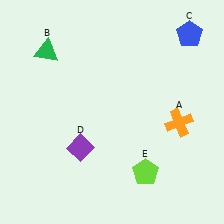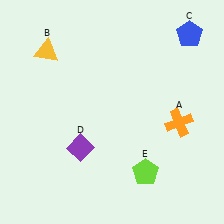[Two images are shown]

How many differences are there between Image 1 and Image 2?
There is 1 difference between the two images.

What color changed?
The triangle (B) changed from green in Image 1 to yellow in Image 2.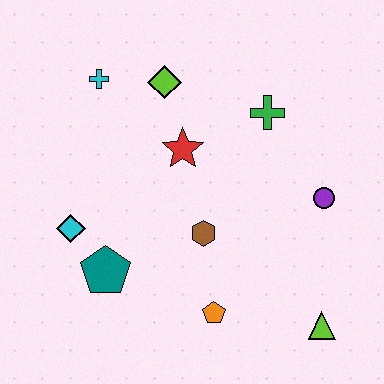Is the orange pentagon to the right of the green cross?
No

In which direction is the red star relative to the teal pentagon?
The red star is above the teal pentagon.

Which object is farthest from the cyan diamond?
The lime triangle is farthest from the cyan diamond.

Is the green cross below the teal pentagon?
No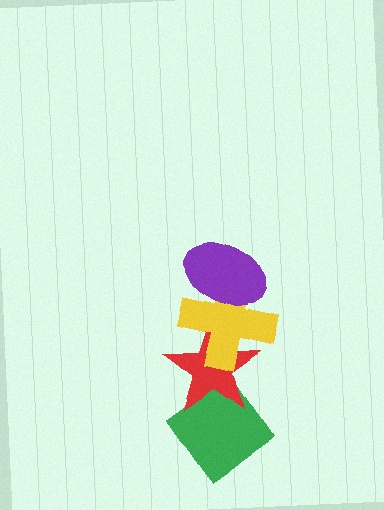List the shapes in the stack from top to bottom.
From top to bottom: the purple ellipse, the yellow cross, the red star, the green diamond.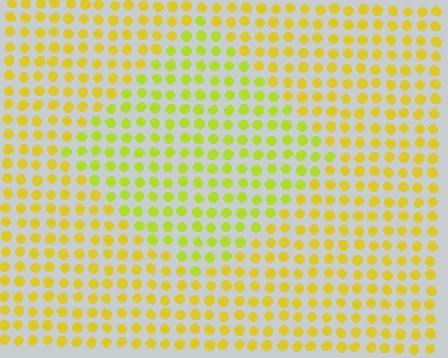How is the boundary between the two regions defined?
The boundary is defined purely by a slight shift in hue (about 24 degrees). Spacing, size, and orientation are identical on both sides.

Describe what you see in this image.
The image is filled with small yellow elements in a uniform arrangement. A diamond-shaped region is visible where the elements are tinted to a slightly different hue, forming a subtle color boundary.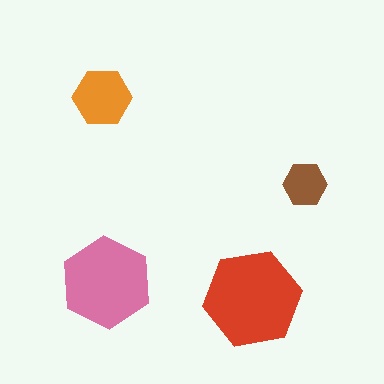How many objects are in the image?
There are 4 objects in the image.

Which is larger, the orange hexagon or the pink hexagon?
The pink one.